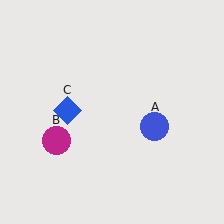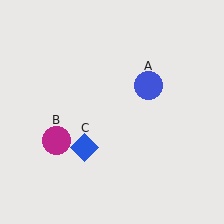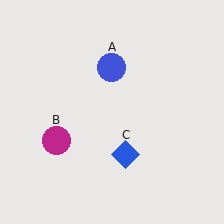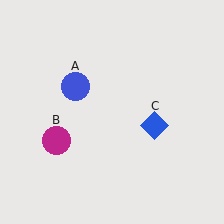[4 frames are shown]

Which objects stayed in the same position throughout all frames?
Magenta circle (object B) remained stationary.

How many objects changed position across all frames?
2 objects changed position: blue circle (object A), blue diamond (object C).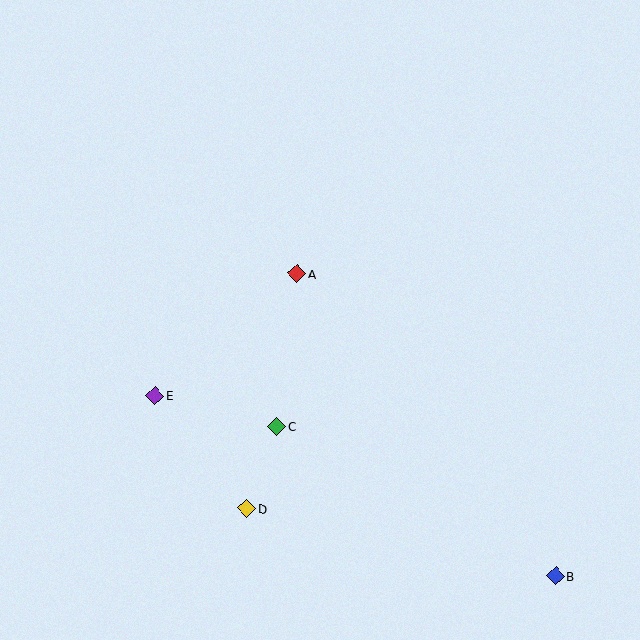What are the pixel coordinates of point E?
Point E is at (155, 395).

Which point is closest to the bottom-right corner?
Point B is closest to the bottom-right corner.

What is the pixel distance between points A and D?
The distance between A and D is 240 pixels.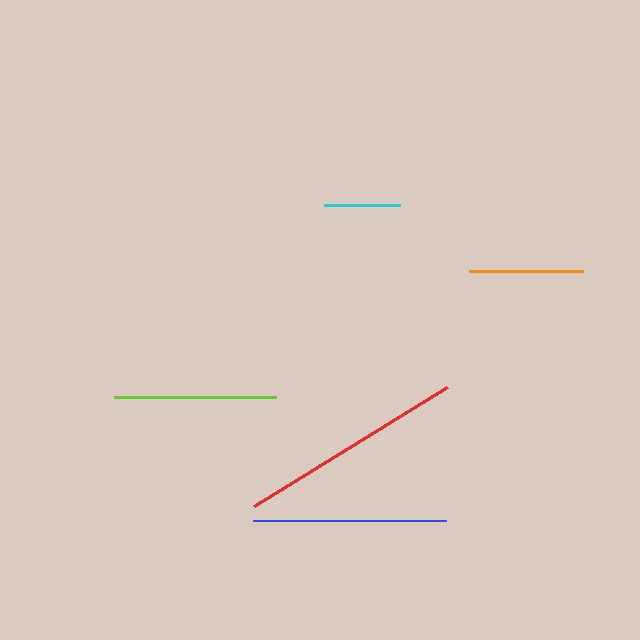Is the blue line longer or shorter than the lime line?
The blue line is longer than the lime line.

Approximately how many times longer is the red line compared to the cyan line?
The red line is approximately 3.0 times the length of the cyan line.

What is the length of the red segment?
The red segment is approximately 227 pixels long.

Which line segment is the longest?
The red line is the longest at approximately 227 pixels.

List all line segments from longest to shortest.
From longest to shortest: red, blue, lime, orange, cyan.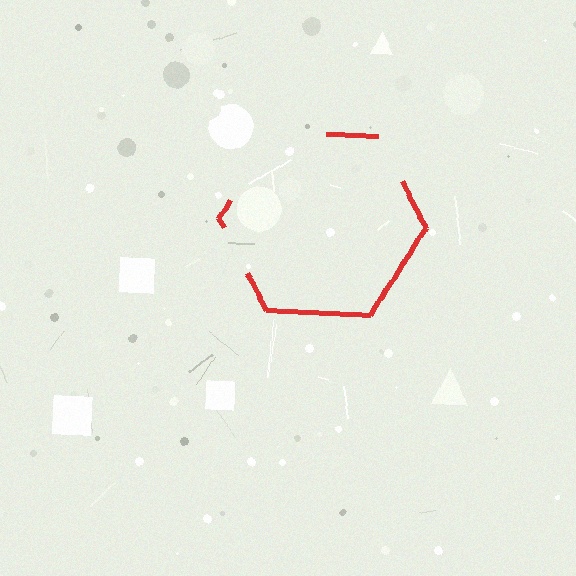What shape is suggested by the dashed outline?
The dashed outline suggests a hexagon.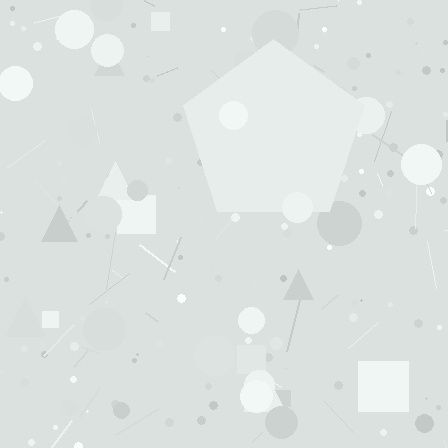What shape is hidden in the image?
A pentagon is hidden in the image.